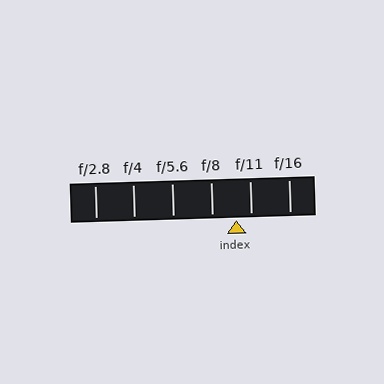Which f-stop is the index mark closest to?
The index mark is closest to f/11.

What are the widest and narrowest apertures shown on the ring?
The widest aperture shown is f/2.8 and the narrowest is f/16.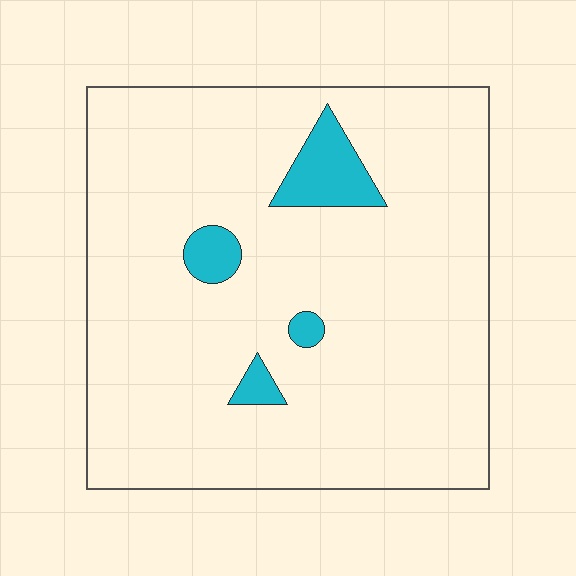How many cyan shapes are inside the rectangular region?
4.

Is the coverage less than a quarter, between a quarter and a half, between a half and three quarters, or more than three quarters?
Less than a quarter.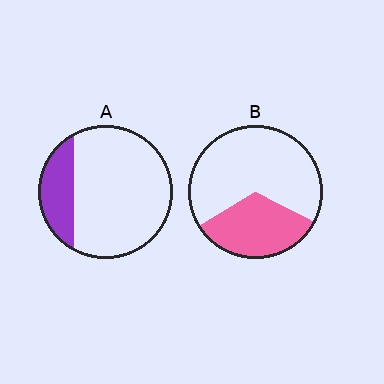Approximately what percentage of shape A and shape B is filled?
A is approximately 20% and B is approximately 35%.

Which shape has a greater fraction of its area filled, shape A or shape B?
Shape B.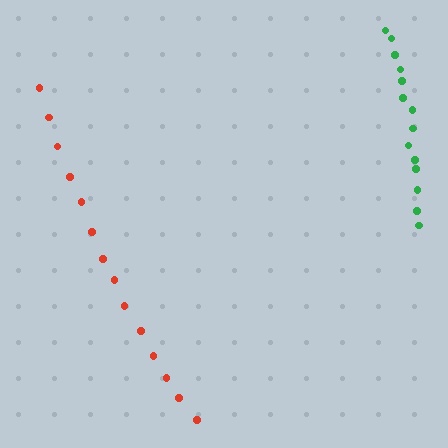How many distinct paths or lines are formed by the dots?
There are 2 distinct paths.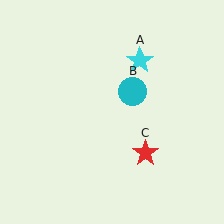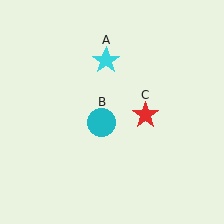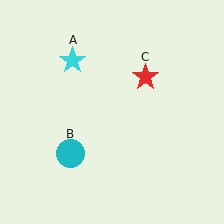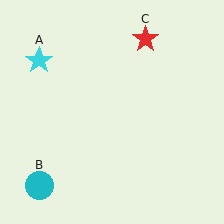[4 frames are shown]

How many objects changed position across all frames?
3 objects changed position: cyan star (object A), cyan circle (object B), red star (object C).